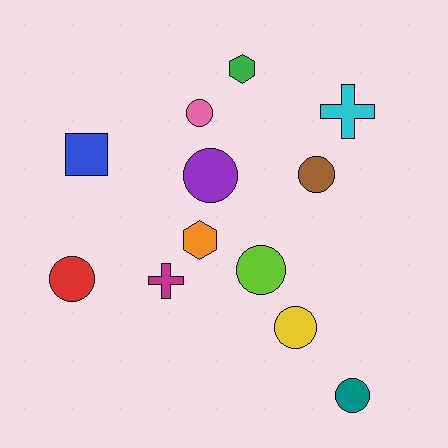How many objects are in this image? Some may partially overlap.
There are 12 objects.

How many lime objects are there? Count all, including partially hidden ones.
There is 1 lime object.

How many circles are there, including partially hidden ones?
There are 7 circles.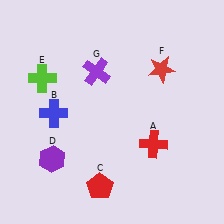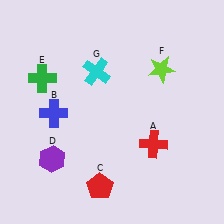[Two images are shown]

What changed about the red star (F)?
In Image 1, F is red. In Image 2, it changed to lime.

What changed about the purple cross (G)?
In Image 1, G is purple. In Image 2, it changed to cyan.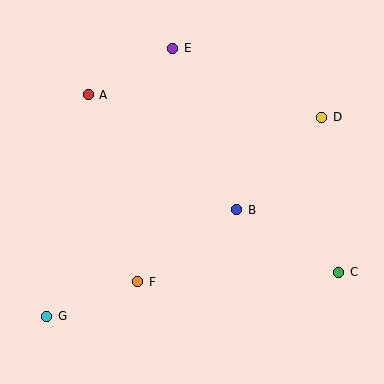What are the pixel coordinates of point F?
Point F is at (138, 282).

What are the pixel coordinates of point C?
Point C is at (339, 272).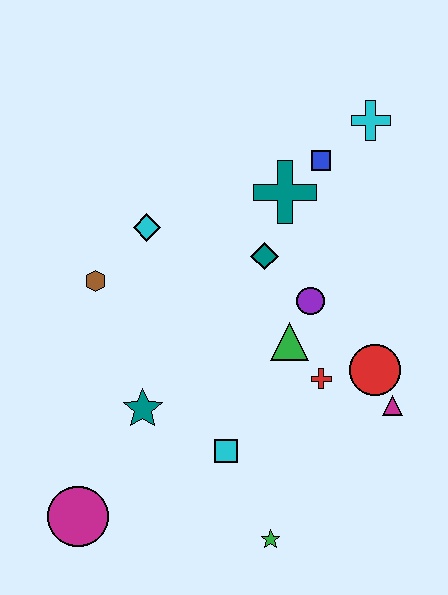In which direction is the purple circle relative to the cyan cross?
The purple circle is below the cyan cross.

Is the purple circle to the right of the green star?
Yes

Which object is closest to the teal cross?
The blue square is closest to the teal cross.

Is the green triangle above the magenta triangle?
Yes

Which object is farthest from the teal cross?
The magenta circle is farthest from the teal cross.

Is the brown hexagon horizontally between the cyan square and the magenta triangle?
No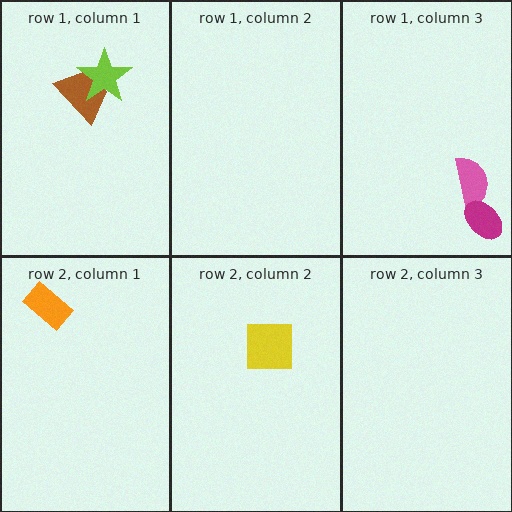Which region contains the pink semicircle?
The row 1, column 3 region.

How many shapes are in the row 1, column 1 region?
2.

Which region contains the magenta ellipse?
The row 1, column 3 region.